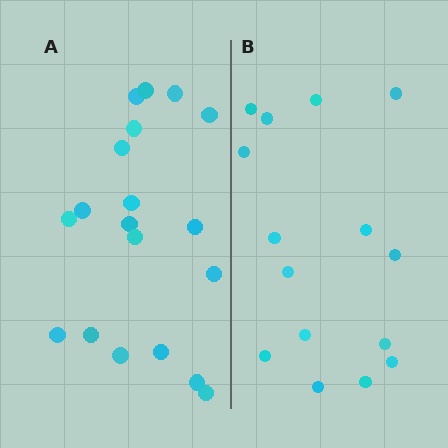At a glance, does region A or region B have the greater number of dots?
Region A (the left region) has more dots.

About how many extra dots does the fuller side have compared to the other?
Region A has about 4 more dots than region B.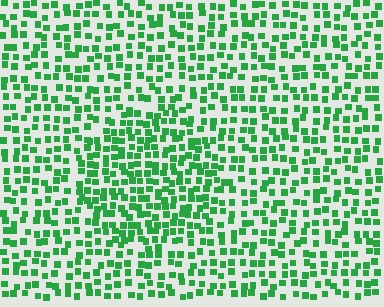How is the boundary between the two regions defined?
The boundary is defined by a change in element density (approximately 1.5x ratio). All elements are the same color, size, and shape.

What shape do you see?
I see a circle.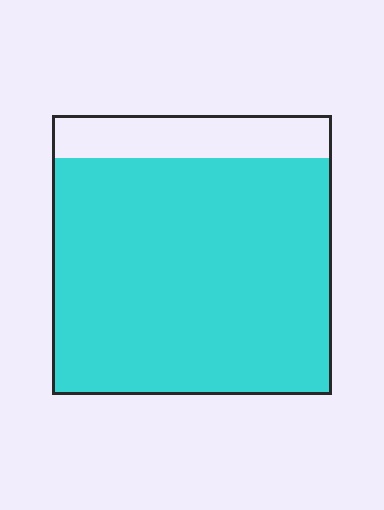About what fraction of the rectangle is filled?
About five sixths (5/6).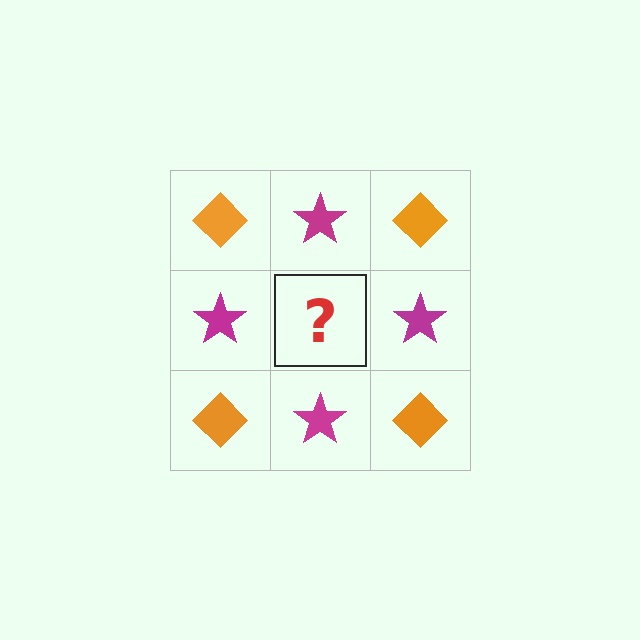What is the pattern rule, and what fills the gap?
The rule is that it alternates orange diamond and magenta star in a checkerboard pattern. The gap should be filled with an orange diamond.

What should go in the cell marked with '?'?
The missing cell should contain an orange diamond.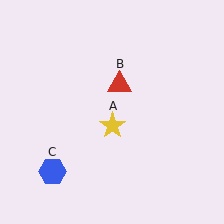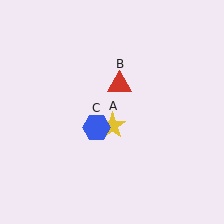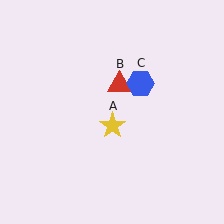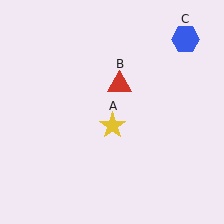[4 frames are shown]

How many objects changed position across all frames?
1 object changed position: blue hexagon (object C).